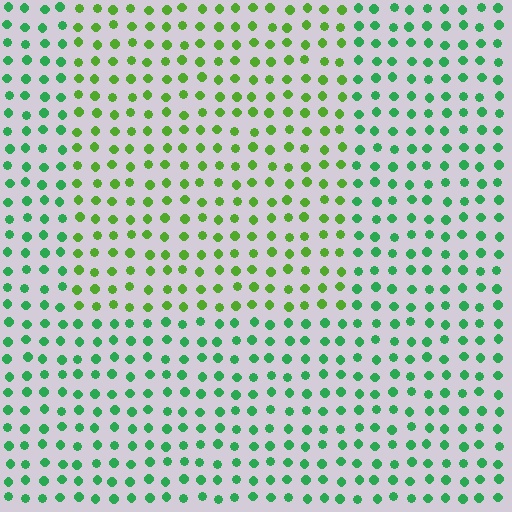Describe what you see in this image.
The image is filled with small green elements in a uniform arrangement. A rectangle-shaped region is visible where the elements are tinted to a slightly different hue, forming a subtle color boundary.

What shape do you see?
I see a rectangle.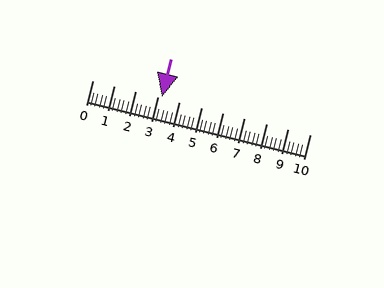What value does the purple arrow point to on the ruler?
The purple arrow points to approximately 3.2.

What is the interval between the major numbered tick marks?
The major tick marks are spaced 1 units apart.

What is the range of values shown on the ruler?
The ruler shows values from 0 to 10.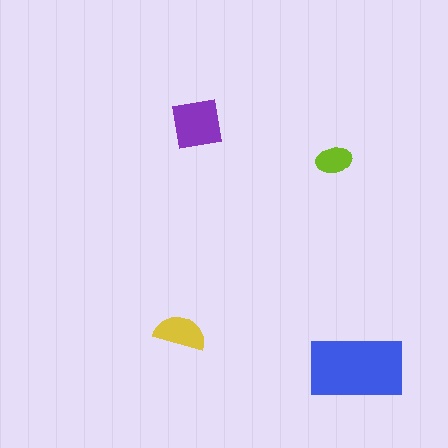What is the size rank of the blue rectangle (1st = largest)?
1st.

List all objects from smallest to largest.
The lime ellipse, the yellow semicircle, the purple square, the blue rectangle.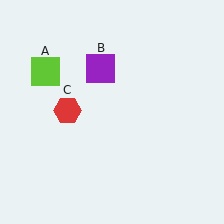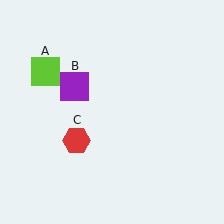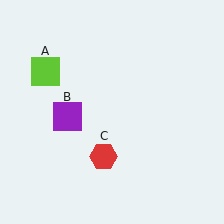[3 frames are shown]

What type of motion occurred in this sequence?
The purple square (object B), red hexagon (object C) rotated counterclockwise around the center of the scene.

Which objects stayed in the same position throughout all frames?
Lime square (object A) remained stationary.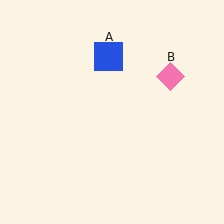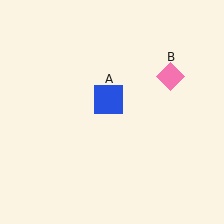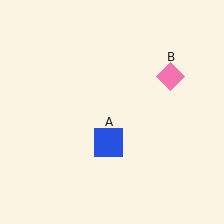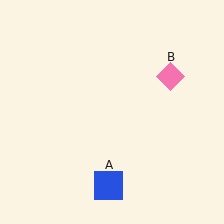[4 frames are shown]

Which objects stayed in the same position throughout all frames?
Pink diamond (object B) remained stationary.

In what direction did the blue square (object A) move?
The blue square (object A) moved down.